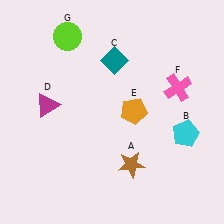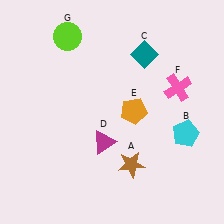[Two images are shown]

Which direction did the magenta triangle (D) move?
The magenta triangle (D) moved right.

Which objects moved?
The objects that moved are: the teal diamond (C), the magenta triangle (D).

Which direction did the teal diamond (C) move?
The teal diamond (C) moved right.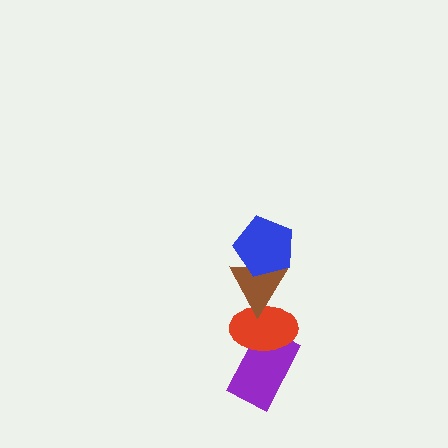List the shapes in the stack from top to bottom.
From top to bottom: the blue pentagon, the brown triangle, the red ellipse, the purple rectangle.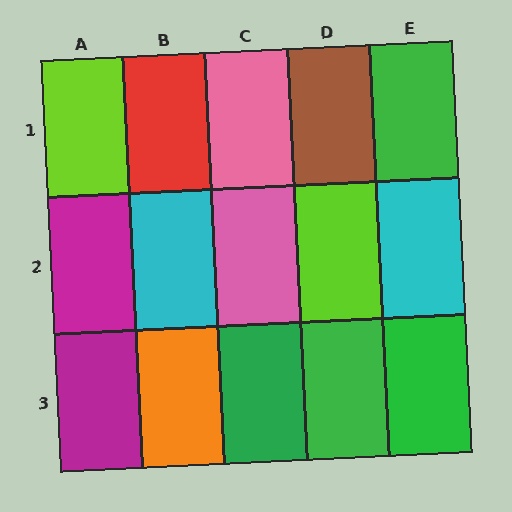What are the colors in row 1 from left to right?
Lime, red, pink, brown, green.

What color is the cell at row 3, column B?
Orange.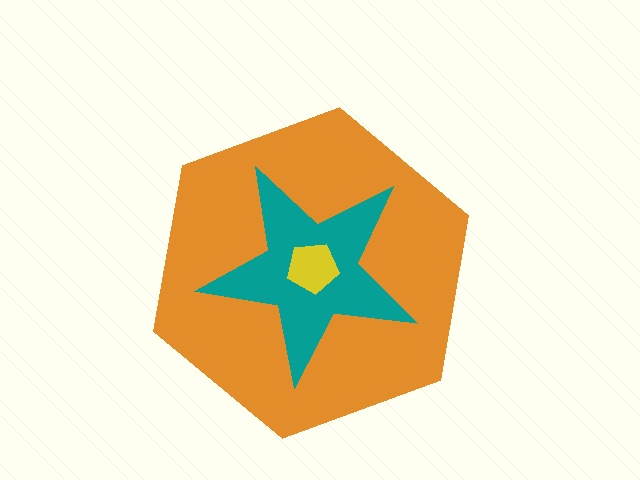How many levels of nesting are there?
3.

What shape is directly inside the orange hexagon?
The teal star.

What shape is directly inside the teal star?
The yellow pentagon.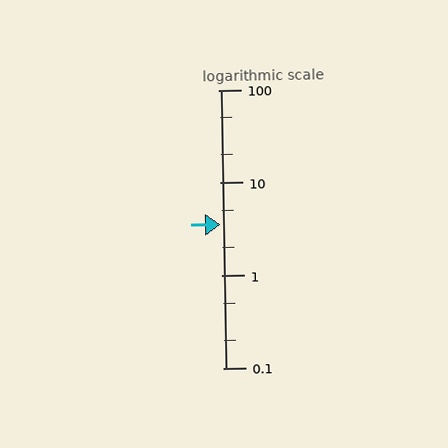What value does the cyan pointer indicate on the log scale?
The pointer indicates approximately 3.5.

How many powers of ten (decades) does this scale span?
The scale spans 3 decades, from 0.1 to 100.